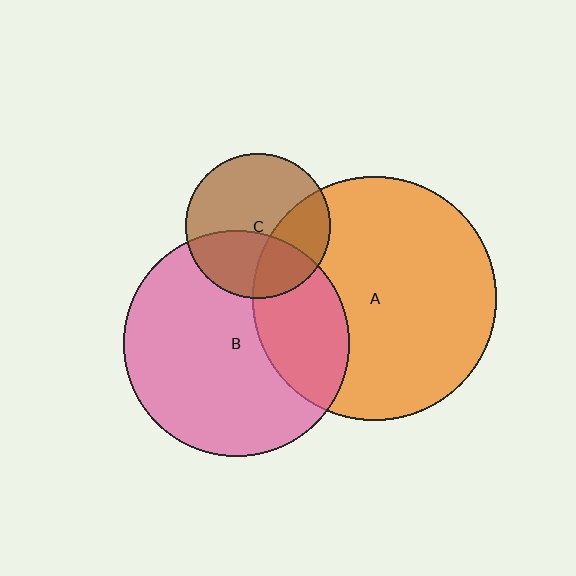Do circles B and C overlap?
Yes.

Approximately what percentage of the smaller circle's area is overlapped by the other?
Approximately 40%.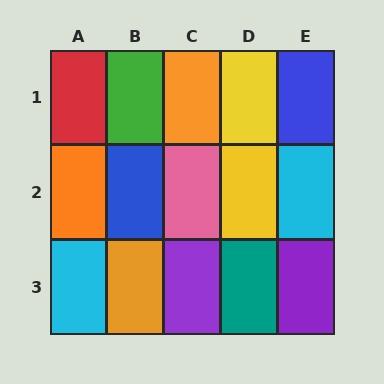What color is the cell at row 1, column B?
Green.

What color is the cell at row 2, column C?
Pink.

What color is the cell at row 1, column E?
Blue.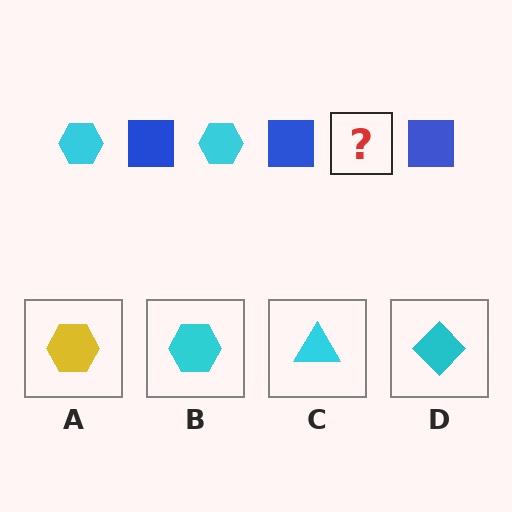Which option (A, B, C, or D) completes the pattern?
B.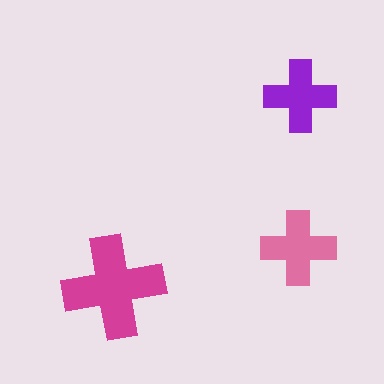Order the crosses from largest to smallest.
the magenta one, the pink one, the purple one.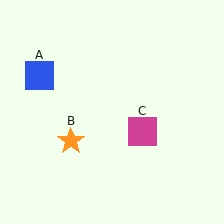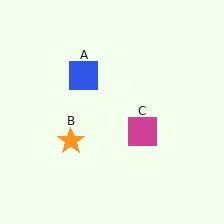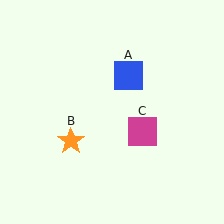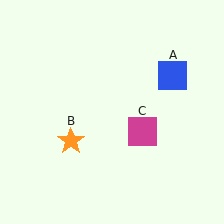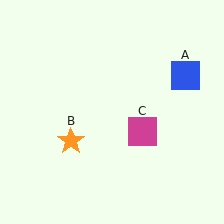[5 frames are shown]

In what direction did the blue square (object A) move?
The blue square (object A) moved right.